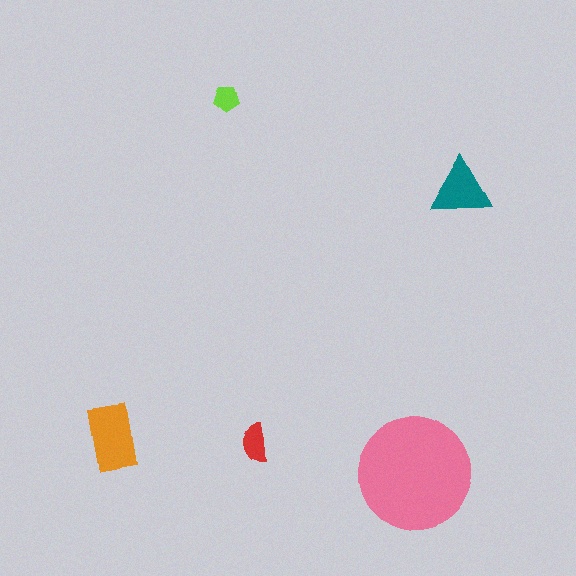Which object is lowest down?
The pink circle is bottommost.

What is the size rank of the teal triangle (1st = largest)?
3rd.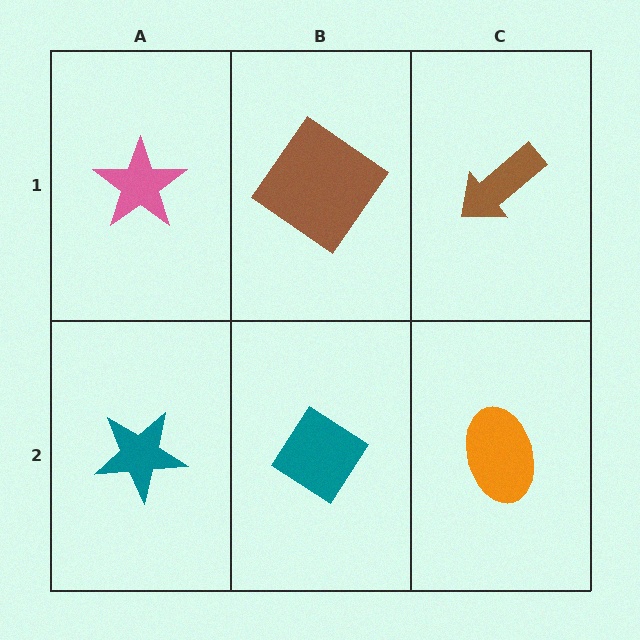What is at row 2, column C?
An orange ellipse.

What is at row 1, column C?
A brown arrow.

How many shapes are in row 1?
3 shapes.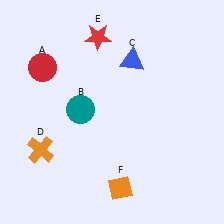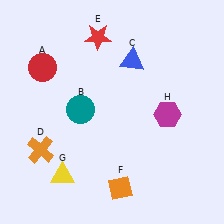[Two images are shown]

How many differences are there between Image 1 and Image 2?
There are 2 differences between the two images.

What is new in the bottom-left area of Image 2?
A yellow triangle (G) was added in the bottom-left area of Image 2.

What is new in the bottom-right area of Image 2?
A magenta hexagon (H) was added in the bottom-right area of Image 2.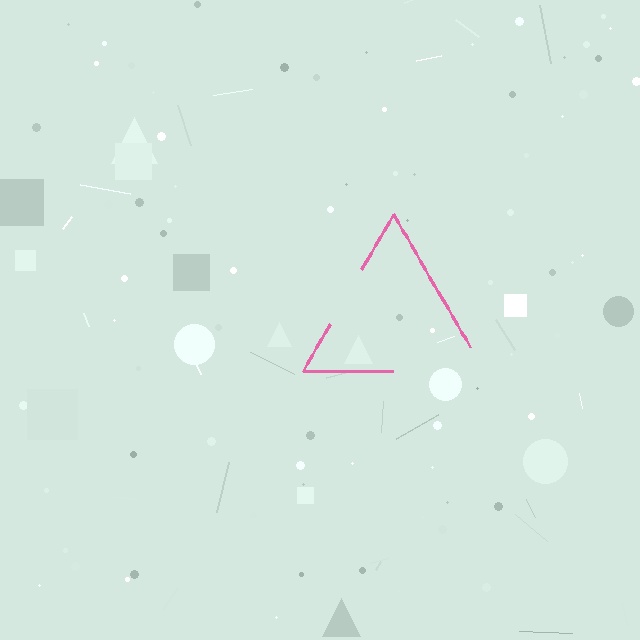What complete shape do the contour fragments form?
The contour fragments form a triangle.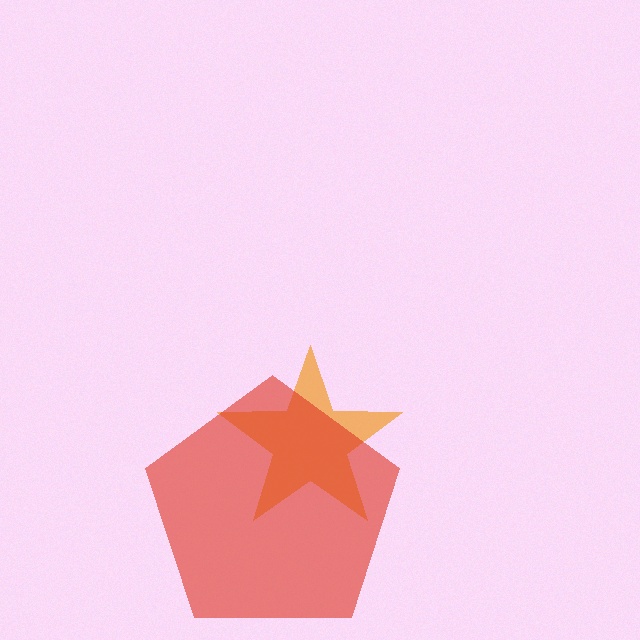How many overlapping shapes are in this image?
There are 2 overlapping shapes in the image.